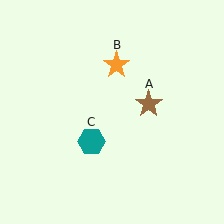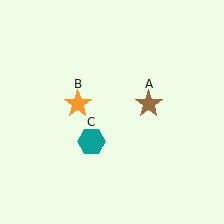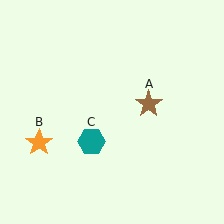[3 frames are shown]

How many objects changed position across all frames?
1 object changed position: orange star (object B).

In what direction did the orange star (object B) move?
The orange star (object B) moved down and to the left.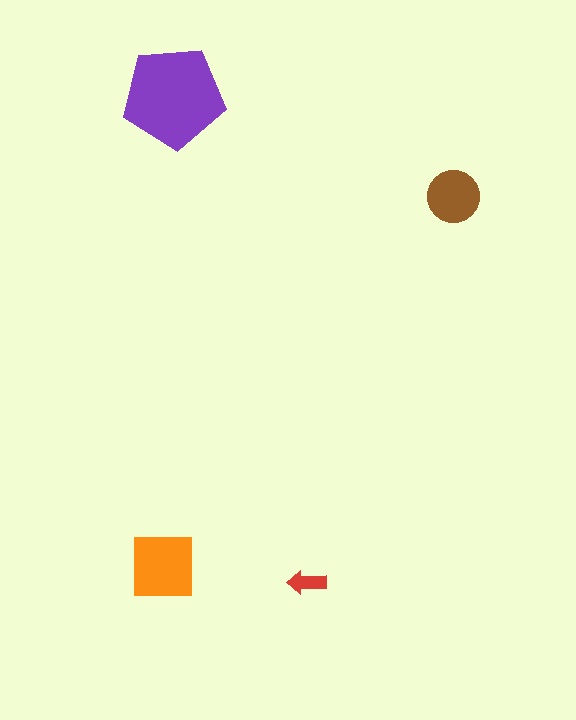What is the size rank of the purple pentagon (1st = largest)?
1st.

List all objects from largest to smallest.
The purple pentagon, the orange square, the brown circle, the red arrow.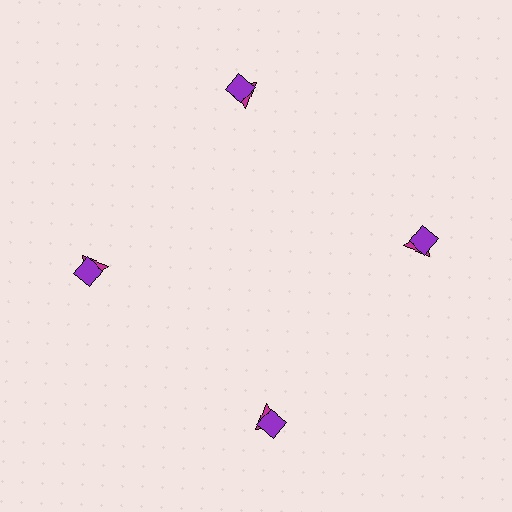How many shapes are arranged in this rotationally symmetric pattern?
There are 8 shapes, arranged in 4 groups of 2.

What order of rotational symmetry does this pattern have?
This pattern has 4-fold rotational symmetry.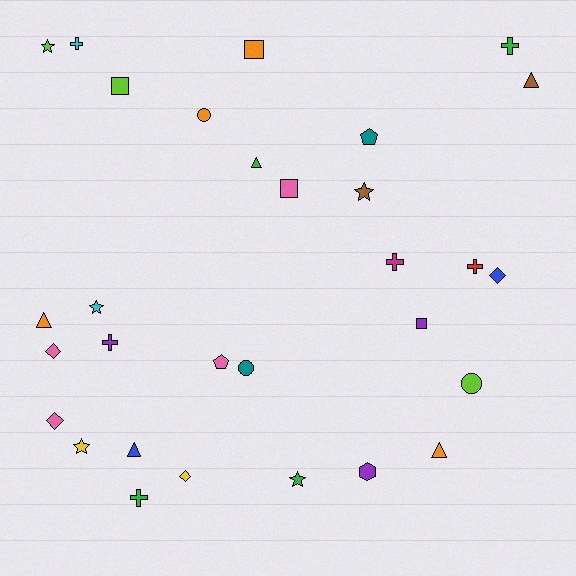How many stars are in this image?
There are 5 stars.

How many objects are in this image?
There are 30 objects.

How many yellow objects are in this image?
There are 2 yellow objects.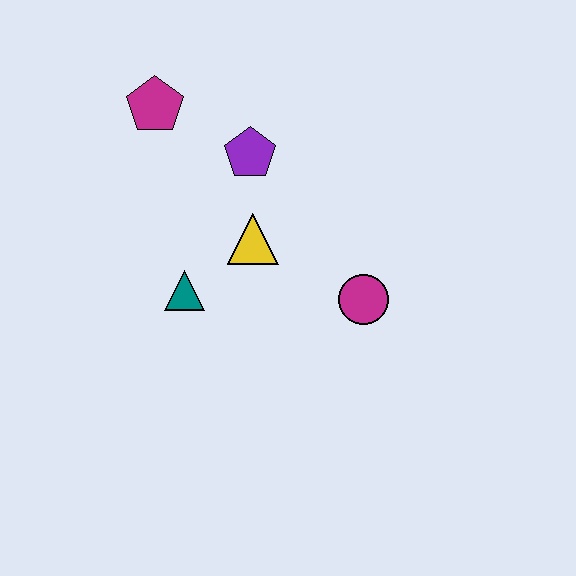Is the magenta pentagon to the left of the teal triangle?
Yes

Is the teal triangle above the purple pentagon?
No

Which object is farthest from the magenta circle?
The magenta pentagon is farthest from the magenta circle.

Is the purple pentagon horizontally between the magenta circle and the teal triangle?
Yes